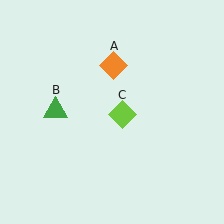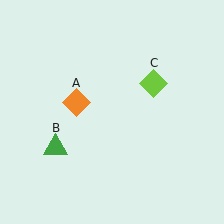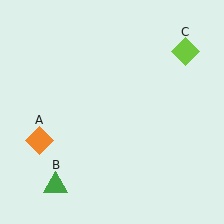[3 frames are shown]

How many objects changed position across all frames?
3 objects changed position: orange diamond (object A), green triangle (object B), lime diamond (object C).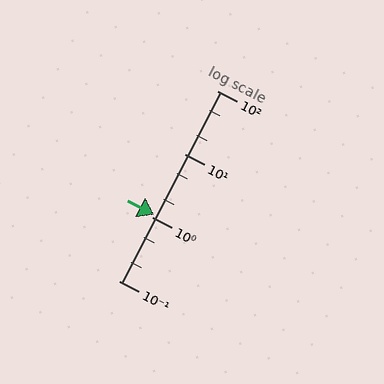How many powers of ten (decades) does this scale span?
The scale spans 3 decades, from 0.1 to 100.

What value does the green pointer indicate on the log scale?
The pointer indicates approximately 1.1.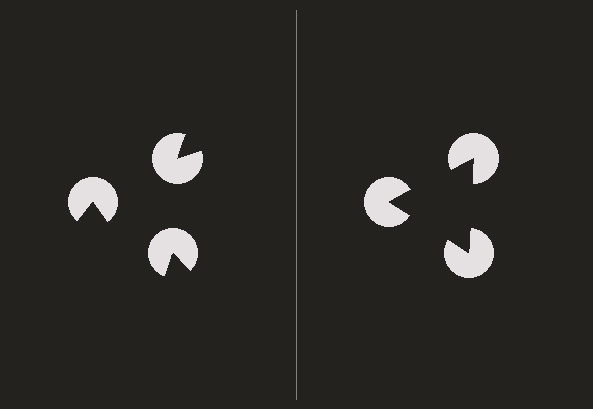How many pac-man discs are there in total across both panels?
6 — 3 on each side.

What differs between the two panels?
The pac-man discs are positioned identically on both sides; only the wedge orientations differ. On the right they align to a triangle; on the left they are misaligned.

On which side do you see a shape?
An illusory triangle appears on the right side. On the left side the wedge cuts are rotated, so no coherent shape forms.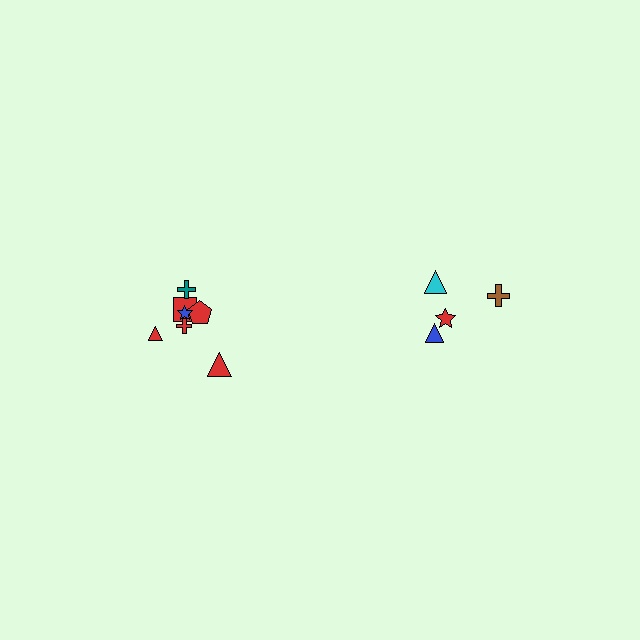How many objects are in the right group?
There are 4 objects.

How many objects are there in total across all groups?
There are 11 objects.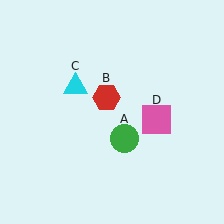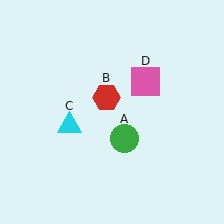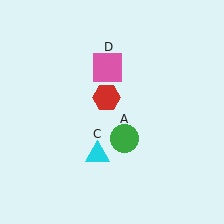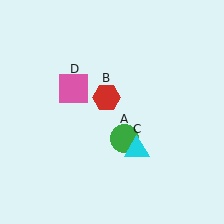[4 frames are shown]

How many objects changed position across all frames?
2 objects changed position: cyan triangle (object C), pink square (object D).